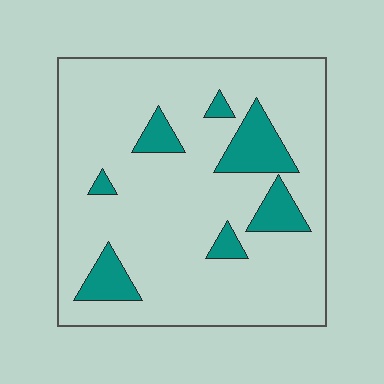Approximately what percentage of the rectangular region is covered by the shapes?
Approximately 15%.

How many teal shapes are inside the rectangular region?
7.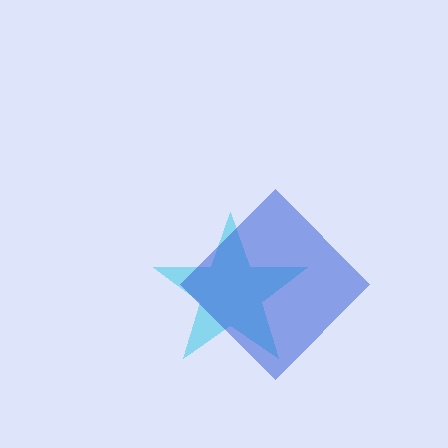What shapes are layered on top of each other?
The layered shapes are: a cyan star, a blue diamond.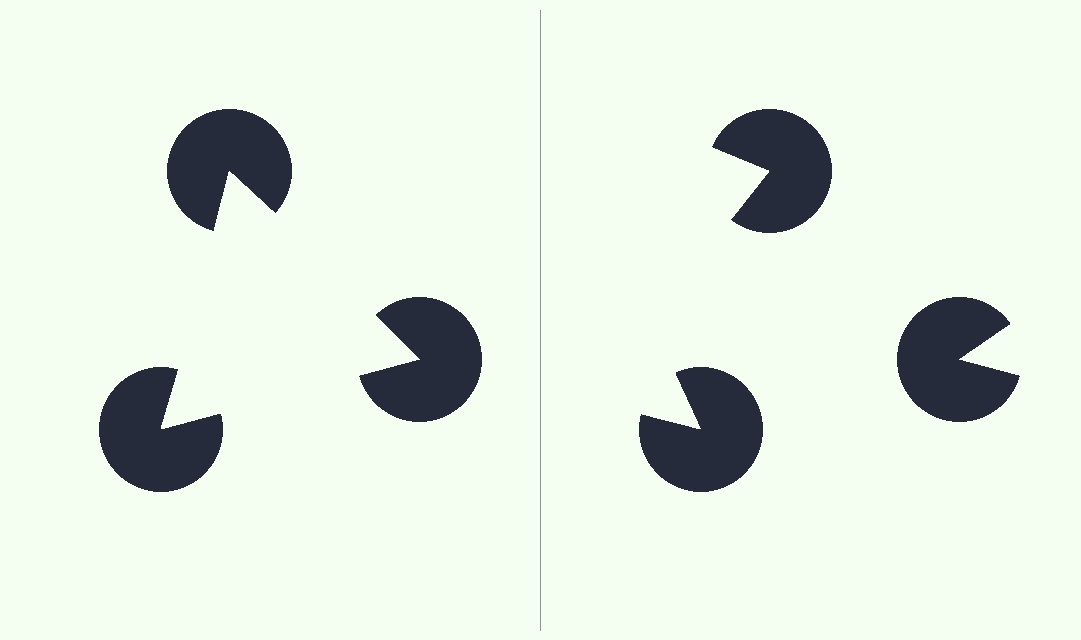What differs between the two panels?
The pac-man discs are positioned identically on both sides; only the wedge orientations differ. On the left they align to a triangle; on the right they are misaligned.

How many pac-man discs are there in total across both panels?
6 — 3 on each side.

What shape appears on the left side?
An illusory triangle.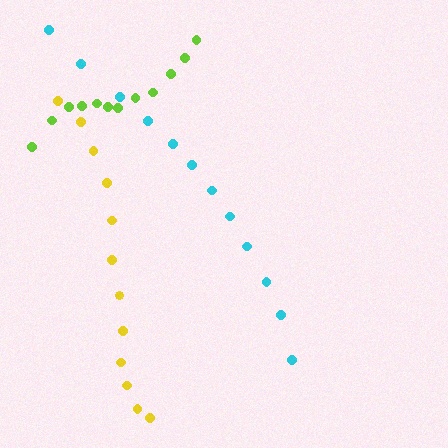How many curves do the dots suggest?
There are 3 distinct paths.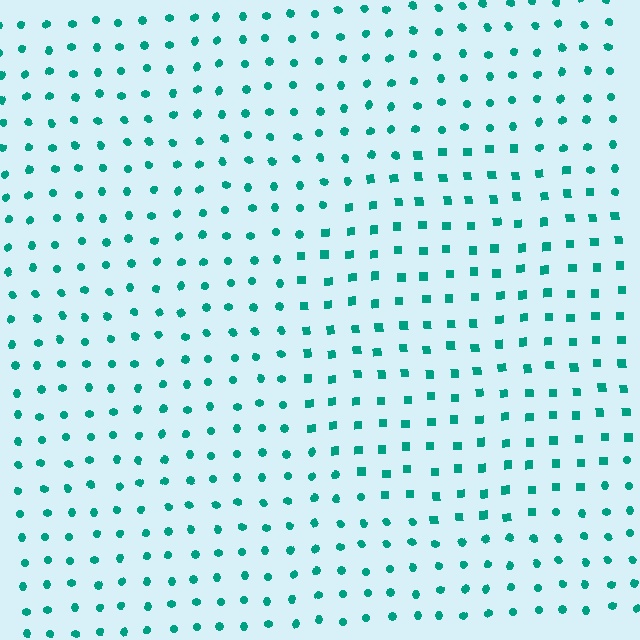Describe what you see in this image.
The image is filled with small teal elements arranged in a uniform grid. A circle-shaped region contains squares, while the surrounding area contains circles. The boundary is defined purely by the change in element shape.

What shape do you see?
I see a circle.